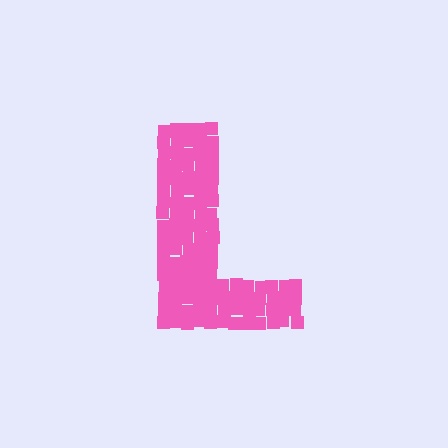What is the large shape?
The large shape is the letter L.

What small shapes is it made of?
It is made of small squares.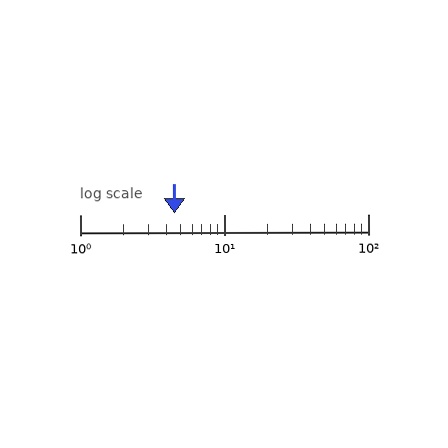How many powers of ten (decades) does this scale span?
The scale spans 2 decades, from 1 to 100.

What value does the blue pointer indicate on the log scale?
The pointer indicates approximately 4.5.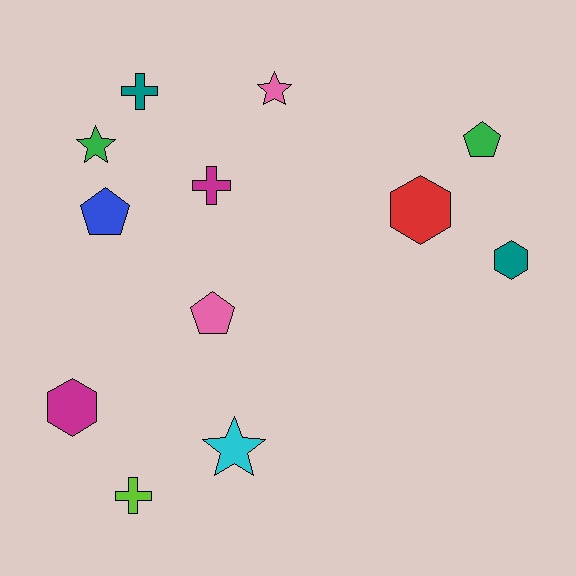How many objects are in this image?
There are 12 objects.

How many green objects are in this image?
There are 2 green objects.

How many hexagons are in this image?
There are 3 hexagons.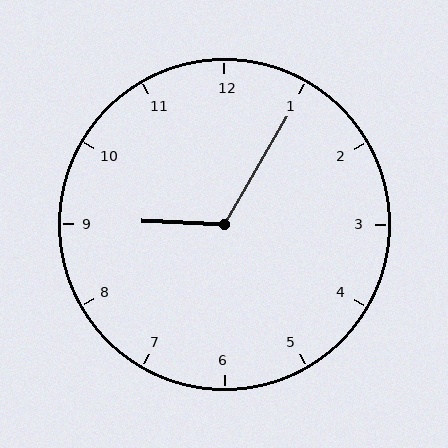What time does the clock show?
9:05.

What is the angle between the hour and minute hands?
Approximately 118 degrees.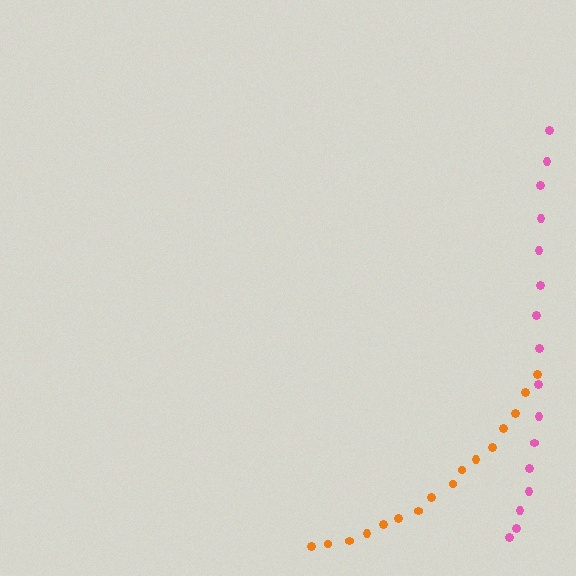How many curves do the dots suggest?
There are 2 distinct paths.